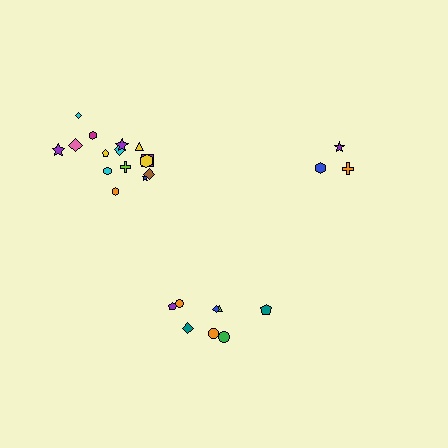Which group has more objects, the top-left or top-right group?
The top-left group.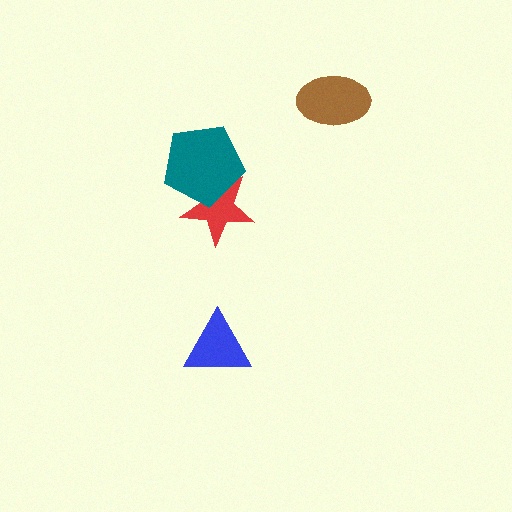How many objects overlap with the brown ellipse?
0 objects overlap with the brown ellipse.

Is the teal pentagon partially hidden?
No, no other shape covers it.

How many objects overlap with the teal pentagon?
1 object overlaps with the teal pentagon.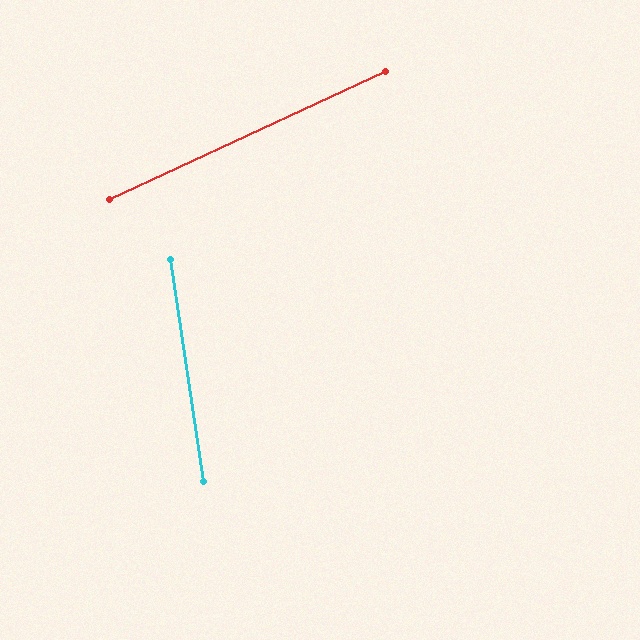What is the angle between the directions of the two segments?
Approximately 73 degrees.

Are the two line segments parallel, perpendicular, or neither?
Neither parallel nor perpendicular — they differ by about 73°.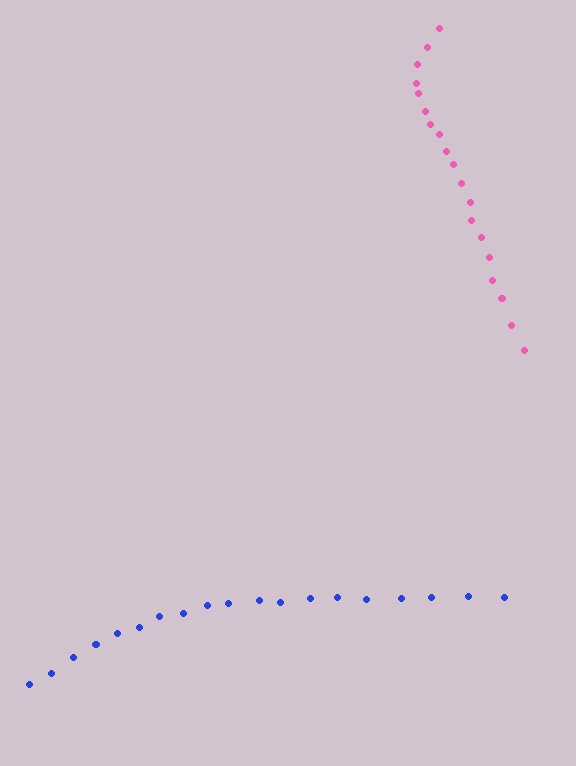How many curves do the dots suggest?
There are 2 distinct paths.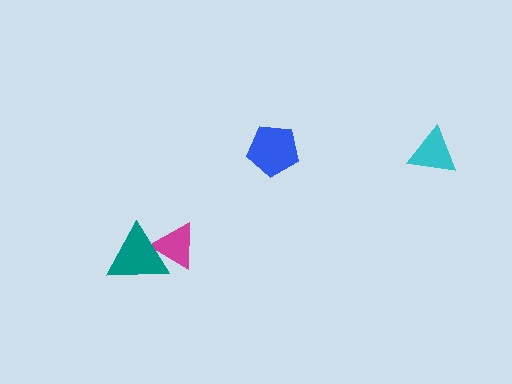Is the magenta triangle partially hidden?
Yes, it is partially covered by another shape.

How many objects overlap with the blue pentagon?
0 objects overlap with the blue pentagon.